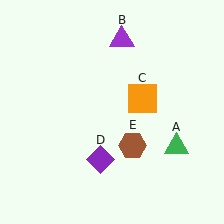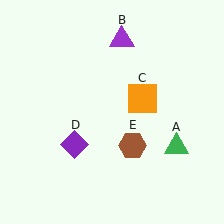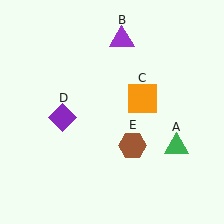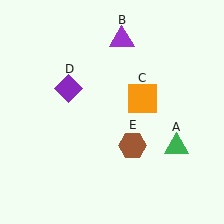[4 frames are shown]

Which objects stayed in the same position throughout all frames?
Green triangle (object A) and purple triangle (object B) and orange square (object C) and brown hexagon (object E) remained stationary.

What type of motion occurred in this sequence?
The purple diamond (object D) rotated clockwise around the center of the scene.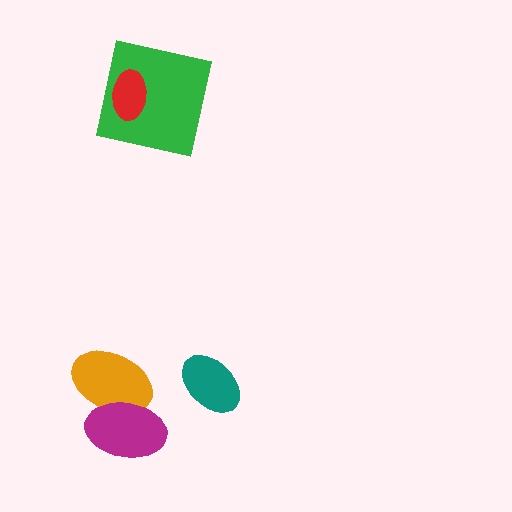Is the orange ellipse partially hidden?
Yes, it is partially covered by another shape.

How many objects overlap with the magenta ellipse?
1 object overlaps with the magenta ellipse.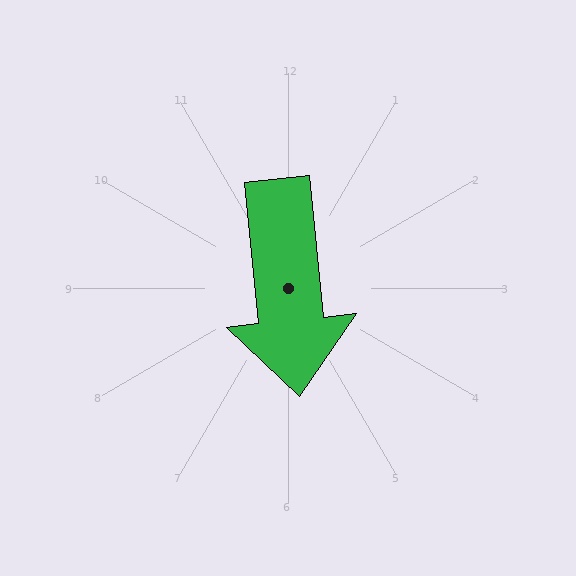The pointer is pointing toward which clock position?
Roughly 6 o'clock.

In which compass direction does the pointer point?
South.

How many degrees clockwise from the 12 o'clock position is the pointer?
Approximately 174 degrees.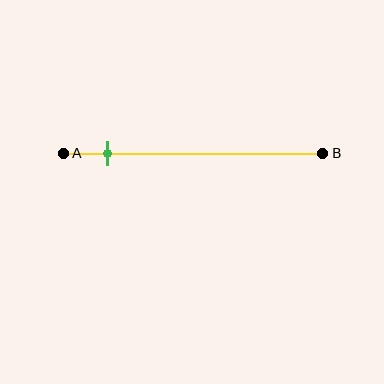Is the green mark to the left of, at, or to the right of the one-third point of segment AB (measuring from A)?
The green mark is to the left of the one-third point of segment AB.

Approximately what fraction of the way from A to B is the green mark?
The green mark is approximately 15% of the way from A to B.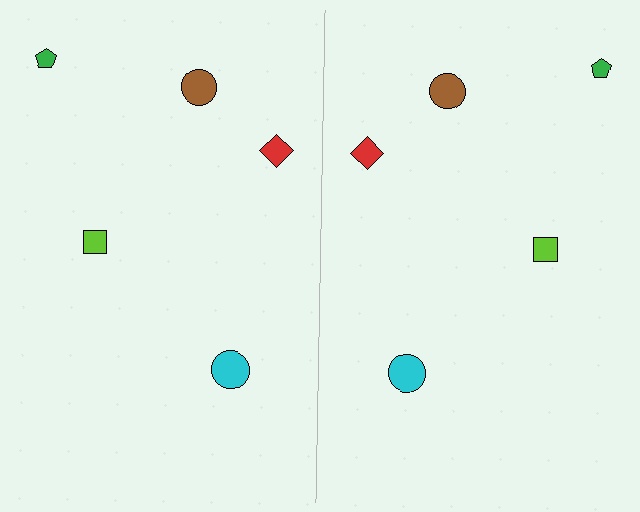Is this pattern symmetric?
Yes, this pattern has bilateral (reflection) symmetry.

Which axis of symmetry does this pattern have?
The pattern has a vertical axis of symmetry running through the center of the image.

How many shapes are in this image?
There are 10 shapes in this image.